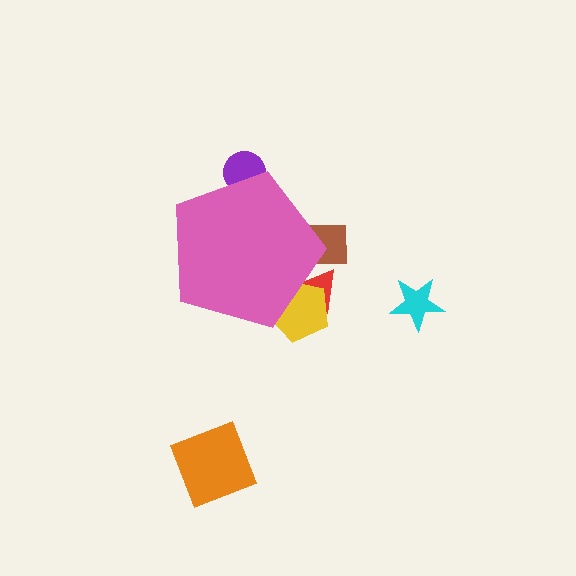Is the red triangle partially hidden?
Yes, the red triangle is partially hidden behind the pink pentagon.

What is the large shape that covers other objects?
A pink pentagon.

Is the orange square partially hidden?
No, the orange square is fully visible.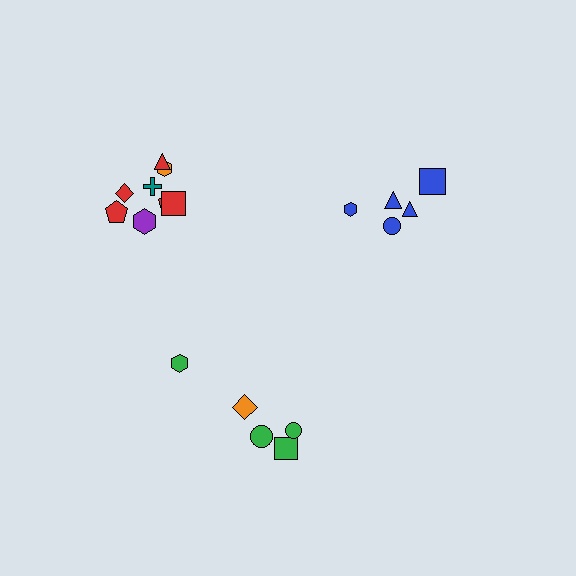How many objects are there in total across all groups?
There are 18 objects.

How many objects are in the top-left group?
There are 8 objects.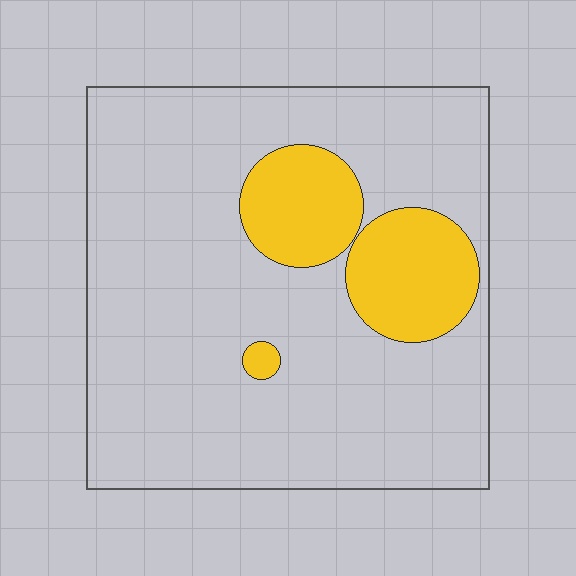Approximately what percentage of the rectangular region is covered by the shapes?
Approximately 15%.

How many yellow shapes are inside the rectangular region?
3.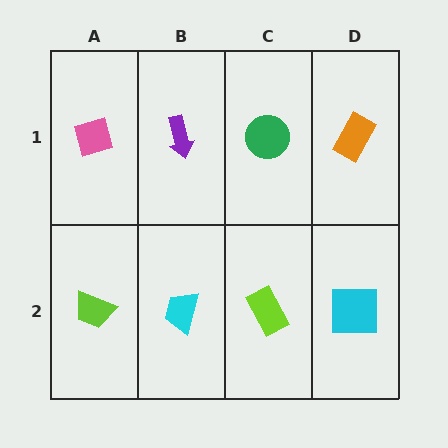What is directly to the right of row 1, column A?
A purple arrow.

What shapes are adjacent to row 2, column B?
A purple arrow (row 1, column B), a lime trapezoid (row 2, column A), a lime rectangle (row 2, column C).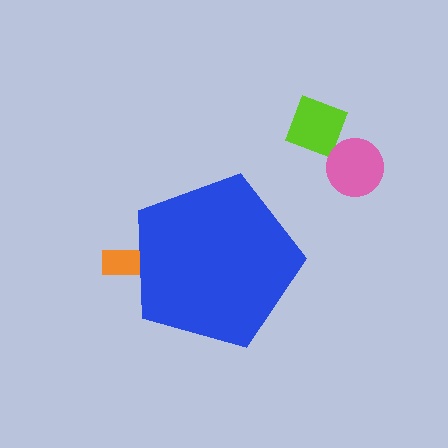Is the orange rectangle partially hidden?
Yes, the orange rectangle is partially hidden behind the blue pentagon.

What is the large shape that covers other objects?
A blue pentagon.